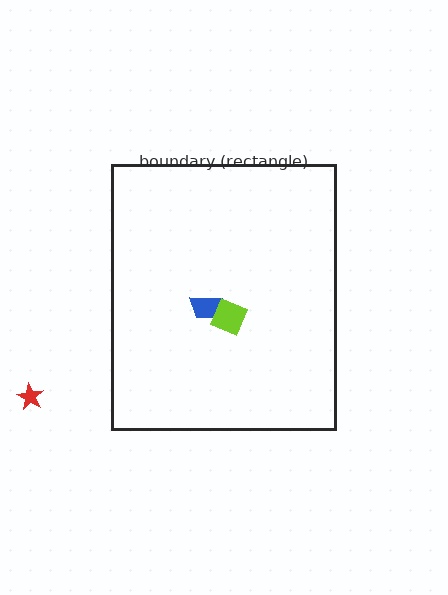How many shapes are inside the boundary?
2 inside, 1 outside.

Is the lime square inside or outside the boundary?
Inside.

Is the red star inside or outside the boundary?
Outside.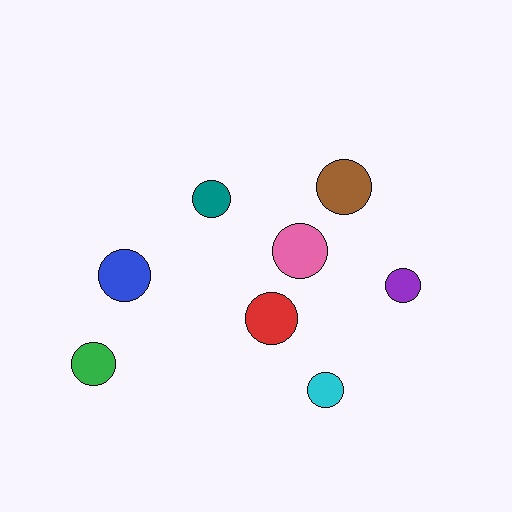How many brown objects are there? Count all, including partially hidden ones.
There is 1 brown object.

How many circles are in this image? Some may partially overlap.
There are 8 circles.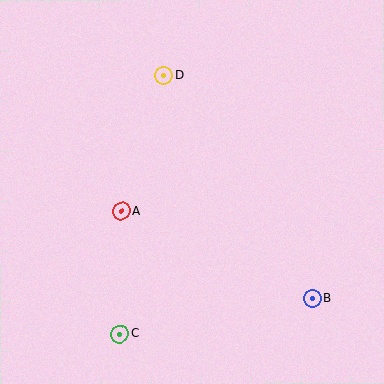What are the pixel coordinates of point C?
Point C is at (120, 334).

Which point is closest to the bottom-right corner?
Point B is closest to the bottom-right corner.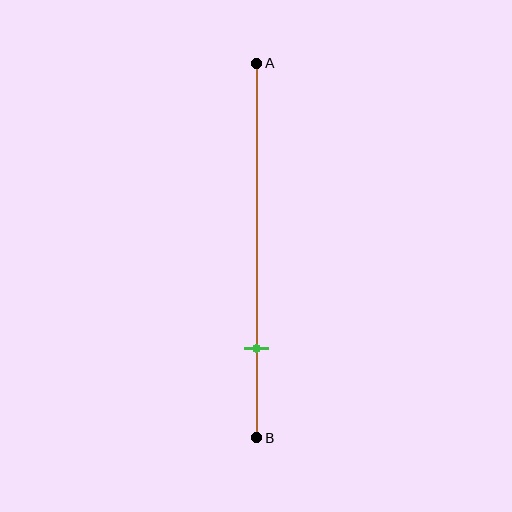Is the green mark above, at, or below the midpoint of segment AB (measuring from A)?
The green mark is below the midpoint of segment AB.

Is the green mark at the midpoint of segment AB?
No, the mark is at about 75% from A, not at the 50% midpoint.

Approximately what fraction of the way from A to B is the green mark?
The green mark is approximately 75% of the way from A to B.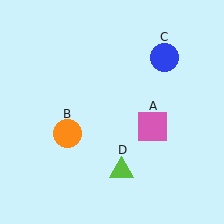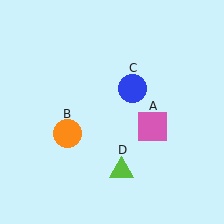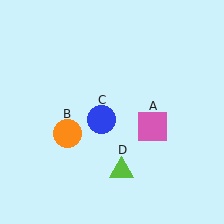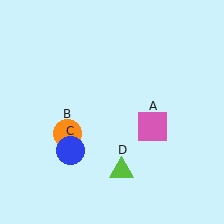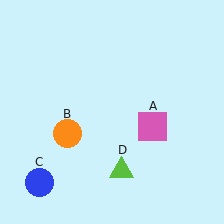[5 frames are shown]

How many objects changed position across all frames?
1 object changed position: blue circle (object C).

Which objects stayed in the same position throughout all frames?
Pink square (object A) and orange circle (object B) and lime triangle (object D) remained stationary.